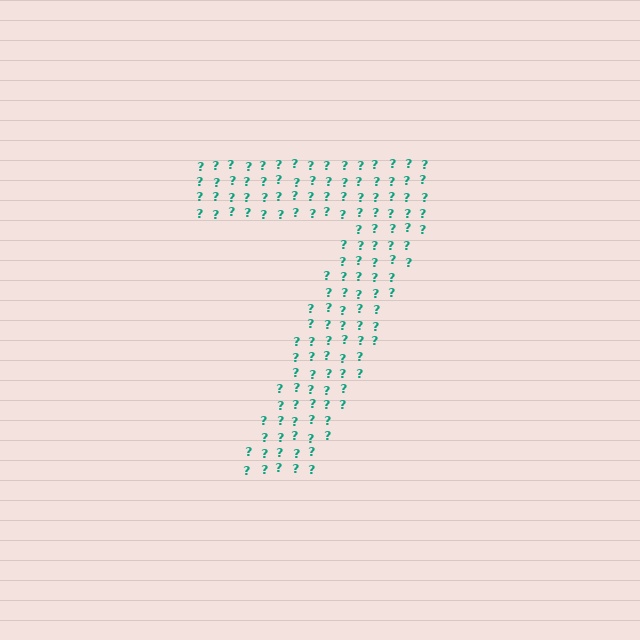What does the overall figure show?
The overall figure shows the digit 7.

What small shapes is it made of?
It is made of small question marks.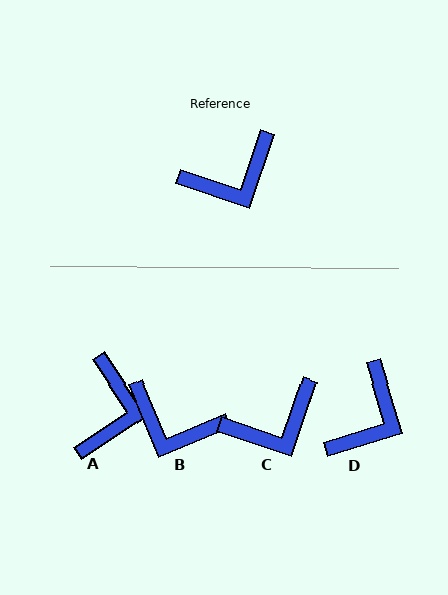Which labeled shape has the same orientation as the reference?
C.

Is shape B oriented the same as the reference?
No, it is off by about 49 degrees.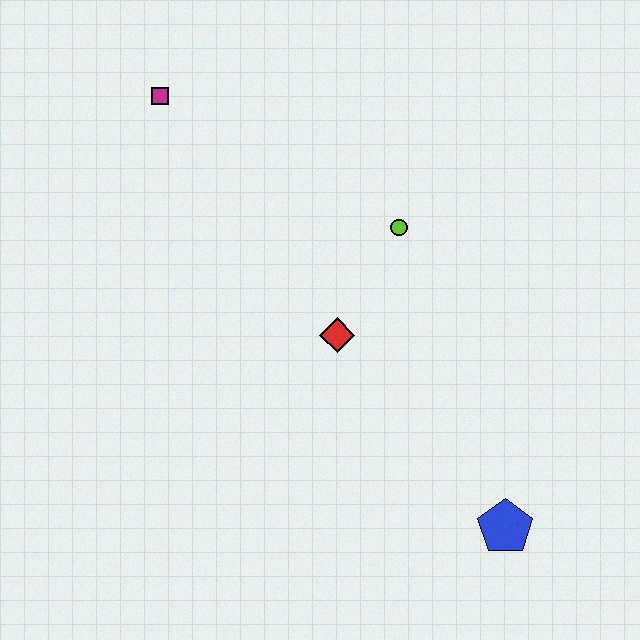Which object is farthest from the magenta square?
The blue pentagon is farthest from the magenta square.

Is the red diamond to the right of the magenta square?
Yes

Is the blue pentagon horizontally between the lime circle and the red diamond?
No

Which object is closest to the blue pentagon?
The red diamond is closest to the blue pentagon.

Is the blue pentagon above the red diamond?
No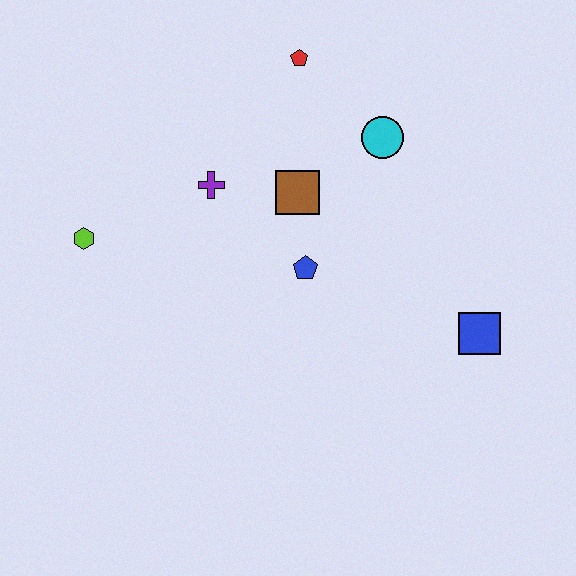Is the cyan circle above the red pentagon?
No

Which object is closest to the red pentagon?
The cyan circle is closest to the red pentagon.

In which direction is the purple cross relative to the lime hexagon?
The purple cross is to the right of the lime hexagon.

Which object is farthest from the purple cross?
The blue square is farthest from the purple cross.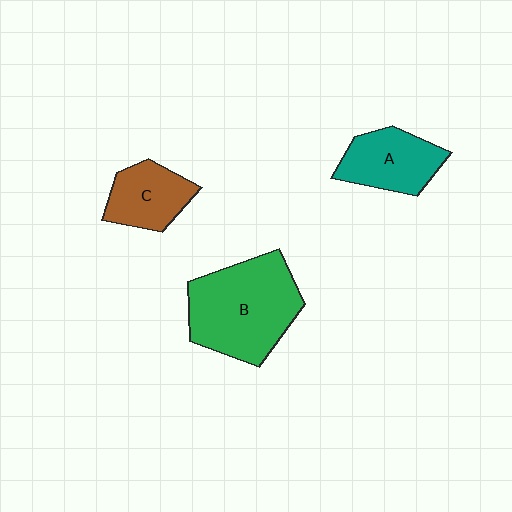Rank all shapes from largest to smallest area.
From largest to smallest: B (green), A (teal), C (brown).